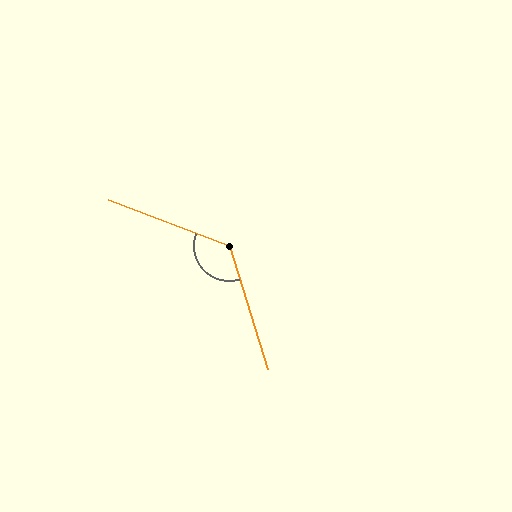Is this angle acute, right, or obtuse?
It is obtuse.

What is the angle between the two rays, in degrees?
Approximately 128 degrees.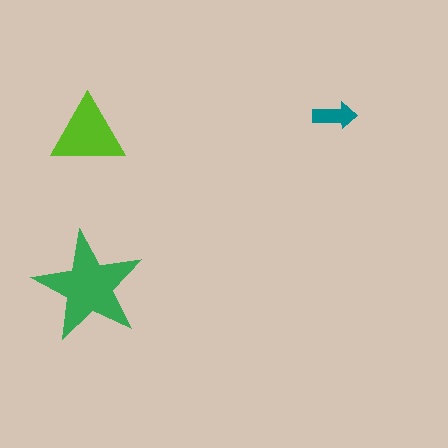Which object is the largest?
The green star.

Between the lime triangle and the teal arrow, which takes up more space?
The lime triangle.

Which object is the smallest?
The teal arrow.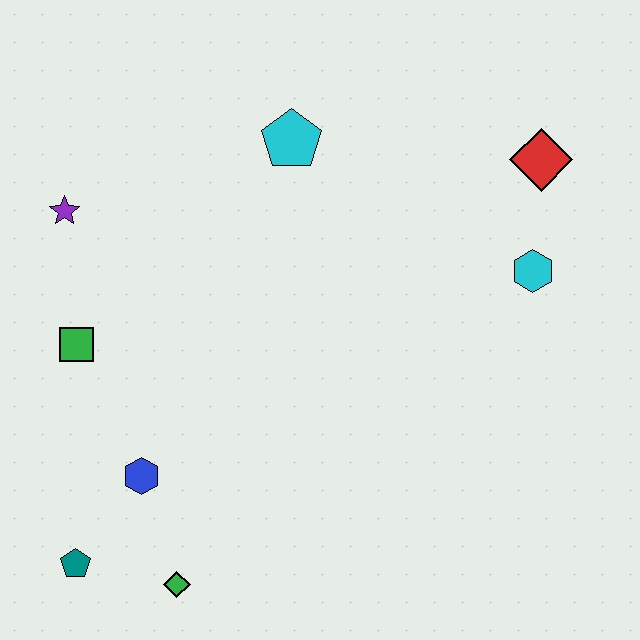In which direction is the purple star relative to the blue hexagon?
The purple star is above the blue hexagon.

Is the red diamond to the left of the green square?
No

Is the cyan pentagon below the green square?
No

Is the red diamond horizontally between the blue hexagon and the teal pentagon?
No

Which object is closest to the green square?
The purple star is closest to the green square.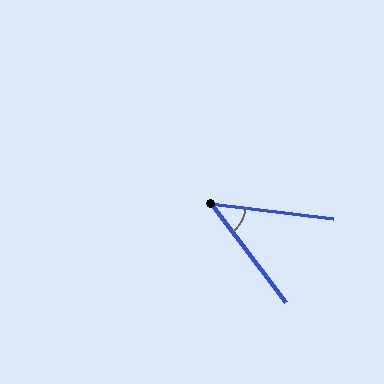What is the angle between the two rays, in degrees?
Approximately 46 degrees.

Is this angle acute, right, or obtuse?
It is acute.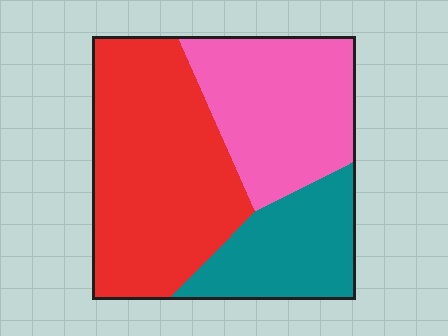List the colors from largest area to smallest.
From largest to smallest: red, pink, teal.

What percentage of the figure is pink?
Pink covers 32% of the figure.